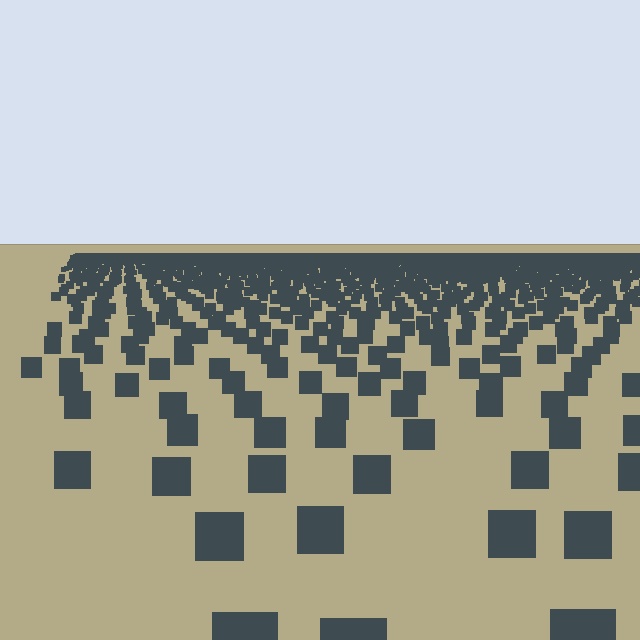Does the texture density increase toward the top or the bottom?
Density increases toward the top.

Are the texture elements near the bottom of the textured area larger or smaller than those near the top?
Larger. Near the bottom, elements are closer to the viewer and appear at a bigger on-screen size.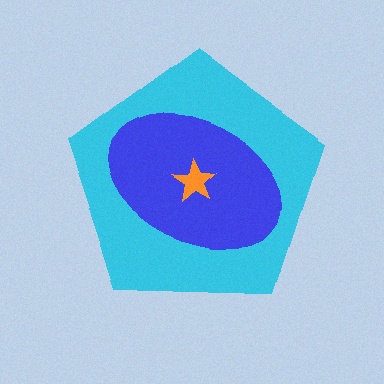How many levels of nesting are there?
3.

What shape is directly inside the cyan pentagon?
The blue ellipse.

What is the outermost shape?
The cyan pentagon.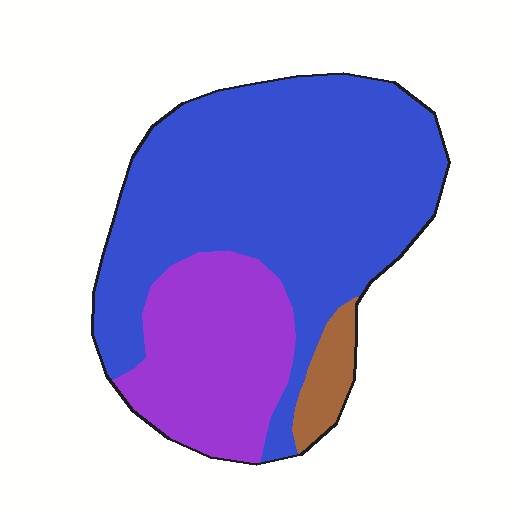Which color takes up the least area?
Brown, at roughly 5%.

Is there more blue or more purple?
Blue.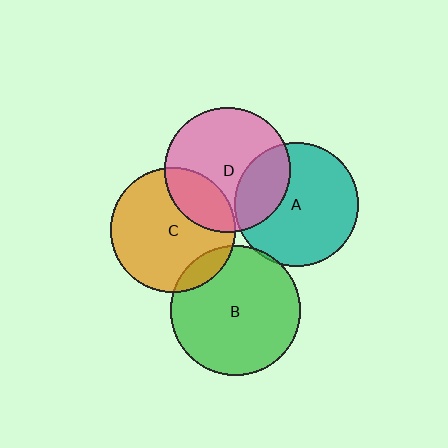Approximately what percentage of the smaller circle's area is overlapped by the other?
Approximately 5%.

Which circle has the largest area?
Circle B (green).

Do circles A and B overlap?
Yes.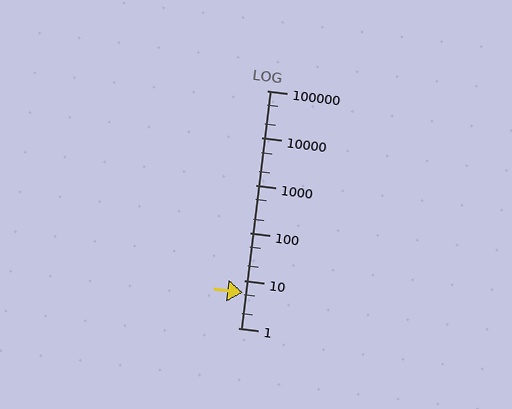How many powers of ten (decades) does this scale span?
The scale spans 5 decades, from 1 to 100000.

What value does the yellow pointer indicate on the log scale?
The pointer indicates approximately 5.6.